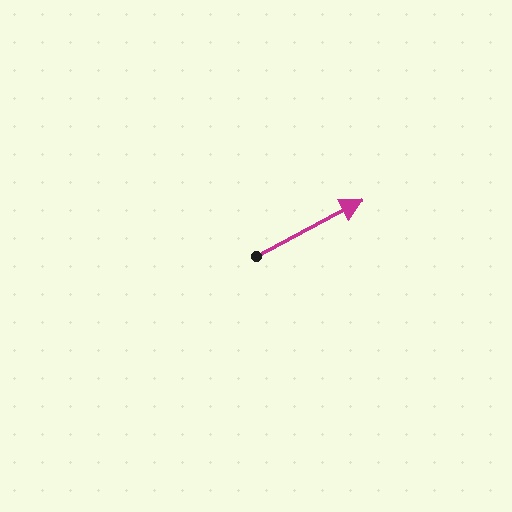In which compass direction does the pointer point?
Northeast.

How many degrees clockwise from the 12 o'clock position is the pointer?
Approximately 62 degrees.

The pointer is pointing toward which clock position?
Roughly 2 o'clock.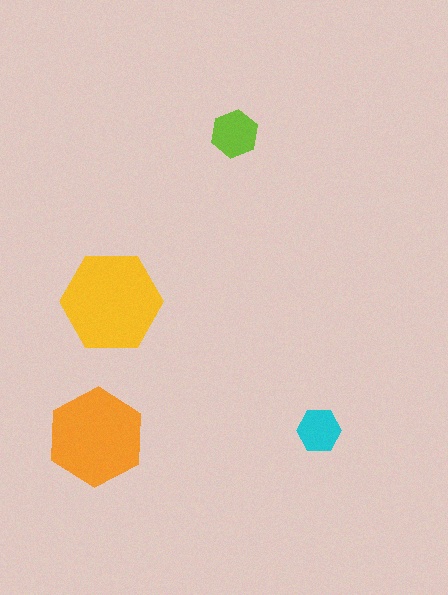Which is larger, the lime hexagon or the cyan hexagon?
The lime one.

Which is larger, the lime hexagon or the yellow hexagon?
The yellow one.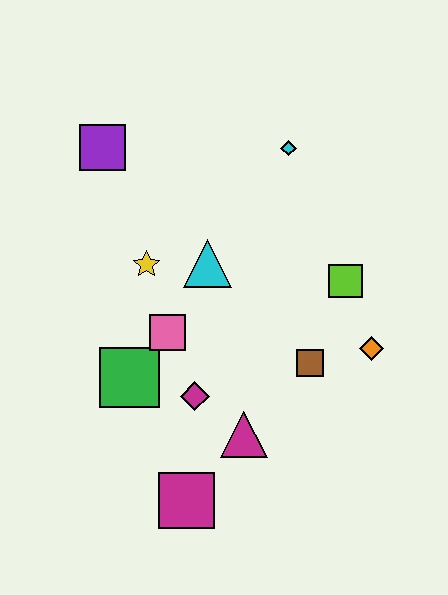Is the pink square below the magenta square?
No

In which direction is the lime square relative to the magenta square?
The lime square is above the magenta square.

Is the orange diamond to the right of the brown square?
Yes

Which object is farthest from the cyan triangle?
The magenta square is farthest from the cyan triangle.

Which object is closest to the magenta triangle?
The magenta diamond is closest to the magenta triangle.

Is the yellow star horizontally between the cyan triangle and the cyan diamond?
No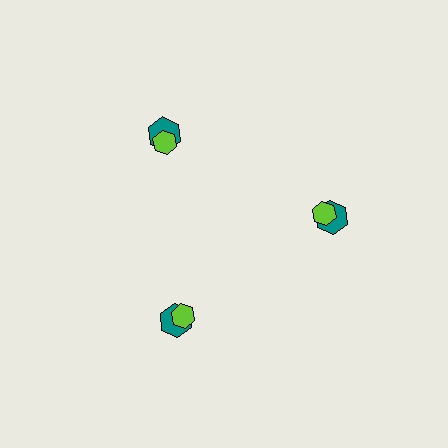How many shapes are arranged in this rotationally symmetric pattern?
There are 6 shapes, arranged in 3 groups of 2.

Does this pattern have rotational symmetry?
Yes, this pattern has 3-fold rotational symmetry. It looks the same after rotating 120 degrees around the center.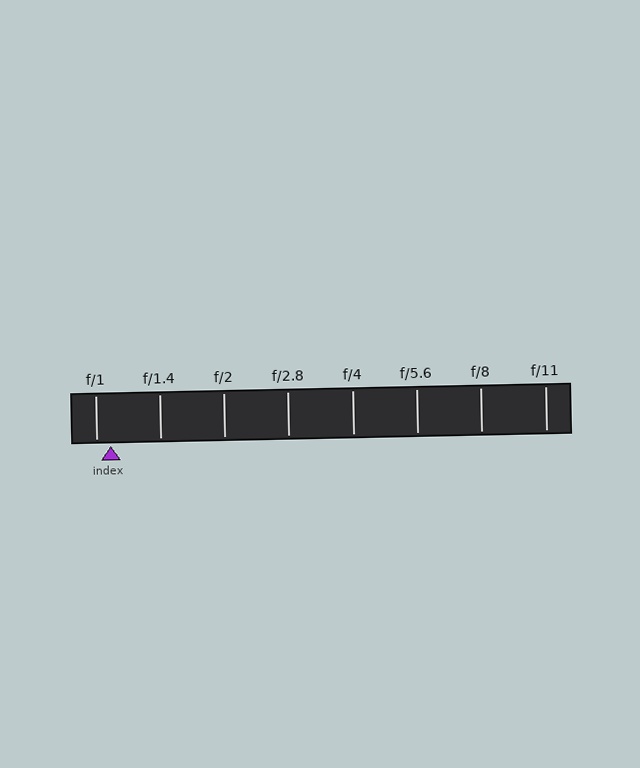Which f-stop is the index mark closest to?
The index mark is closest to f/1.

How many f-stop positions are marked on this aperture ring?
There are 8 f-stop positions marked.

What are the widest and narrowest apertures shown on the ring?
The widest aperture shown is f/1 and the narrowest is f/11.